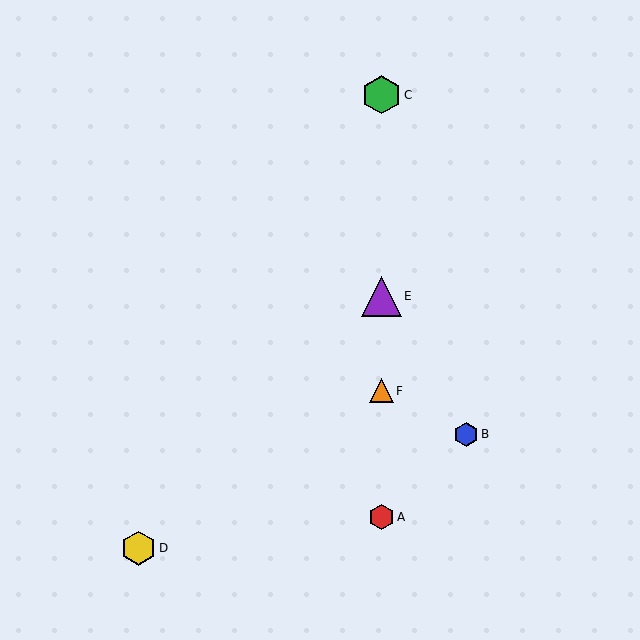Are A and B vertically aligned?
No, A is at x≈381 and B is at x≈466.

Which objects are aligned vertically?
Objects A, C, E, F are aligned vertically.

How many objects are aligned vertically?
4 objects (A, C, E, F) are aligned vertically.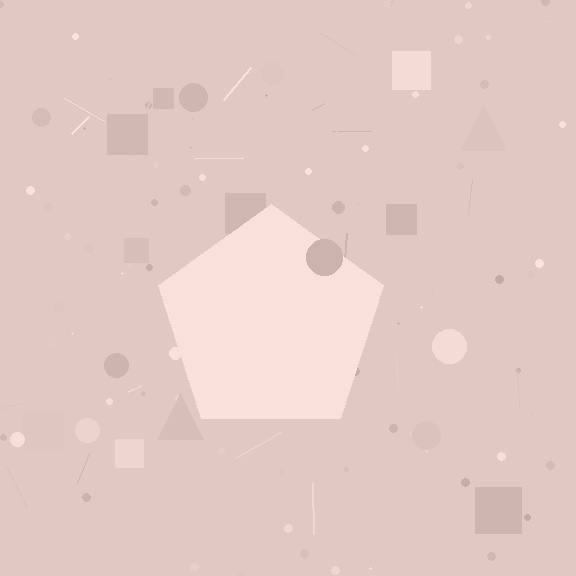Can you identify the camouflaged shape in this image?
The camouflaged shape is a pentagon.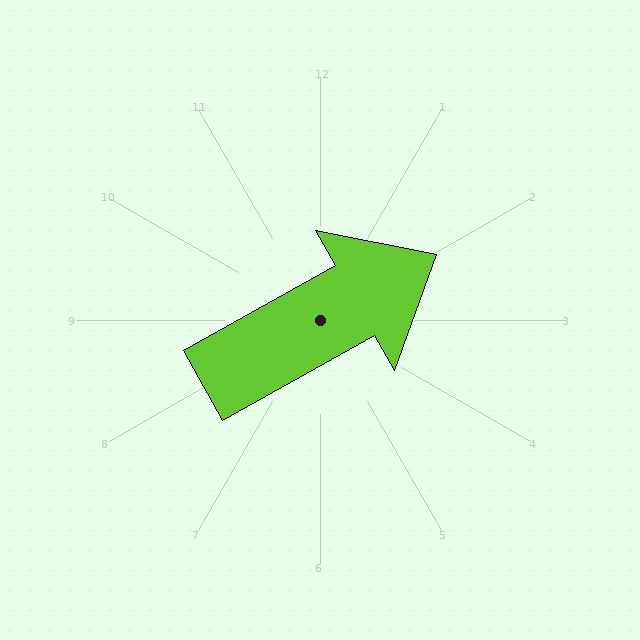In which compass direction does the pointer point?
Northeast.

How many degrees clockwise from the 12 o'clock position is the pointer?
Approximately 61 degrees.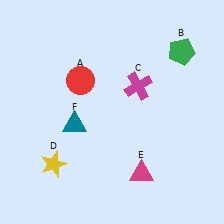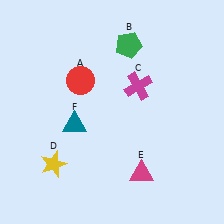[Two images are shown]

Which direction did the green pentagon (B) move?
The green pentagon (B) moved left.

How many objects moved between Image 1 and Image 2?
1 object moved between the two images.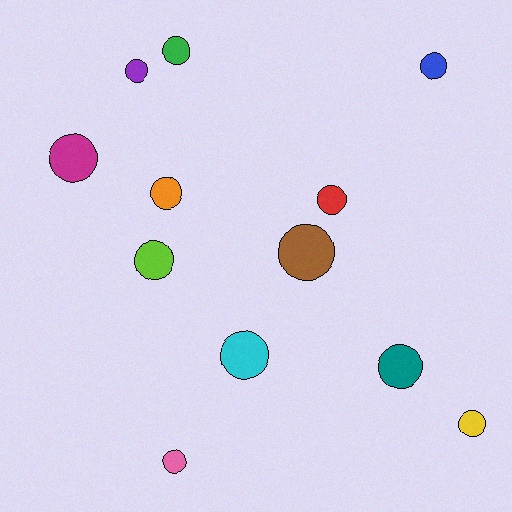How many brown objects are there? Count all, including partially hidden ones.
There is 1 brown object.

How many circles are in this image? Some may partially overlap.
There are 12 circles.